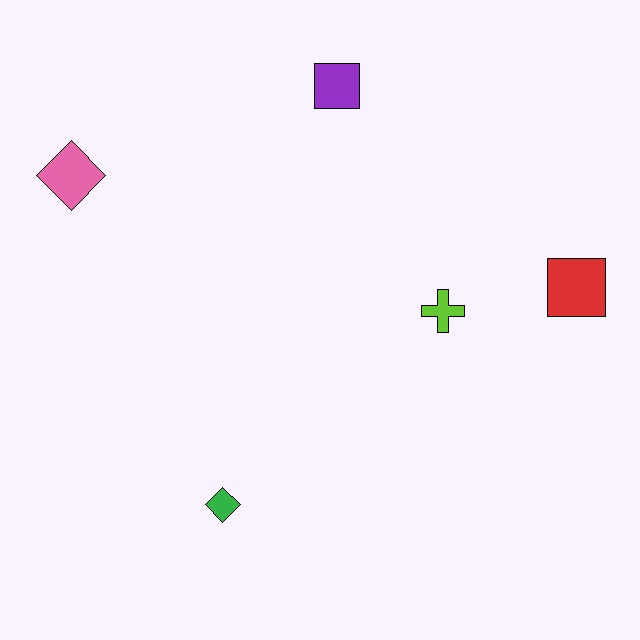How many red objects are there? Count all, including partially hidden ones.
There is 1 red object.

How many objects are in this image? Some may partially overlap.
There are 5 objects.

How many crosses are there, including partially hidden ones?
There is 1 cross.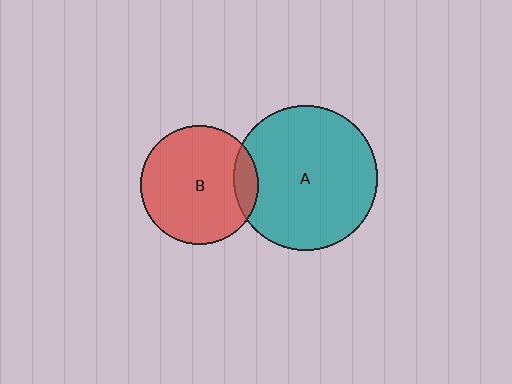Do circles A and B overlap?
Yes.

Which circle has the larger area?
Circle A (teal).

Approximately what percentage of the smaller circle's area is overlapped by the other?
Approximately 10%.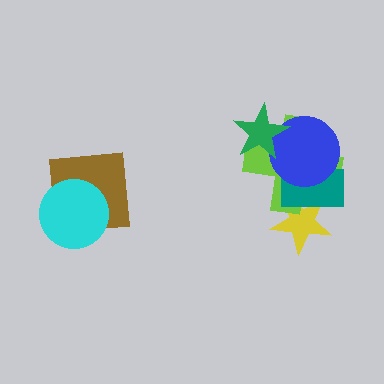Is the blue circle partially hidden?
Yes, it is partially covered by another shape.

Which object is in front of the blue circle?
The green star is in front of the blue circle.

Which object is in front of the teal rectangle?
The blue circle is in front of the teal rectangle.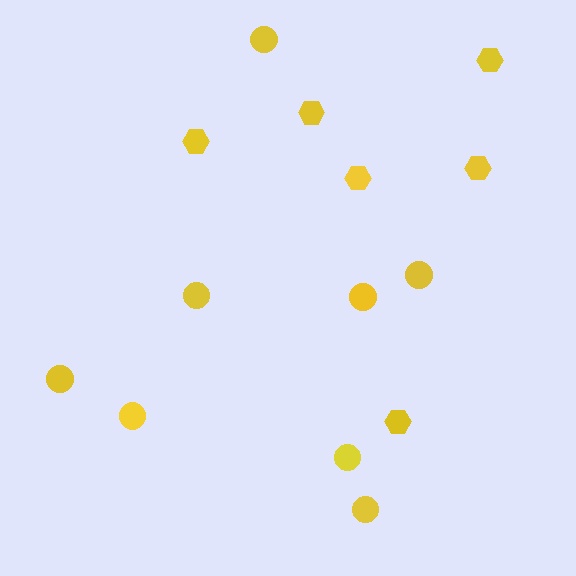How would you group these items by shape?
There are 2 groups: one group of circles (8) and one group of hexagons (6).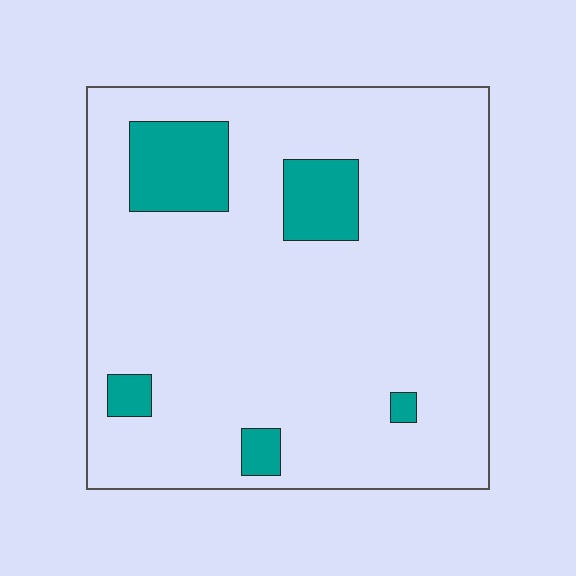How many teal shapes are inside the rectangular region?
5.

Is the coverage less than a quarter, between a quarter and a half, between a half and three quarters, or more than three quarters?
Less than a quarter.